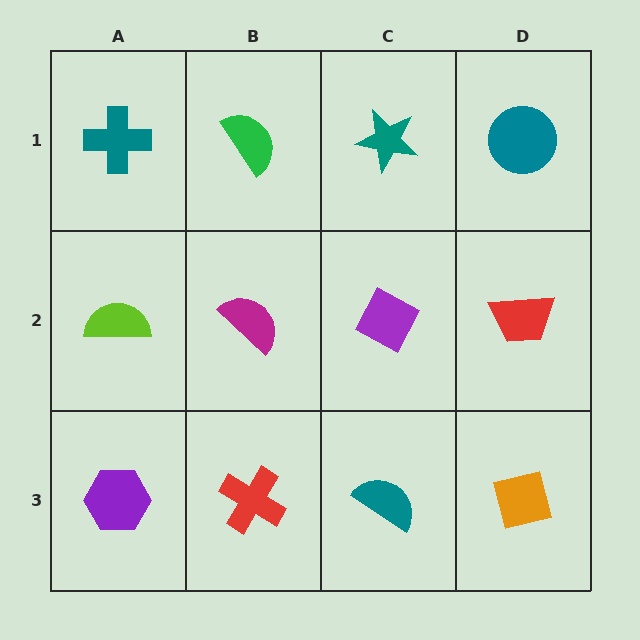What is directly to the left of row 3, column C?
A red cross.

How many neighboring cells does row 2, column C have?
4.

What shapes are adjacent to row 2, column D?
A teal circle (row 1, column D), an orange square (row 3, column D), a purple diamond (row 2, column C).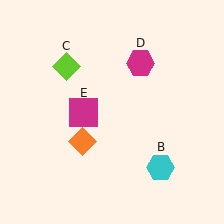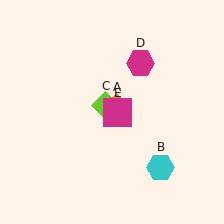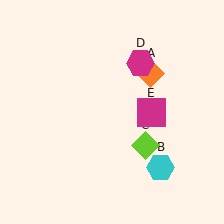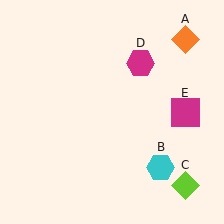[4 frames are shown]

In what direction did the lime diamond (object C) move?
The lime diamond (object C) moved down and to the right.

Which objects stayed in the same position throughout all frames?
Cyan hexagon (object B) and magenta hexagon (object D) remained stationary.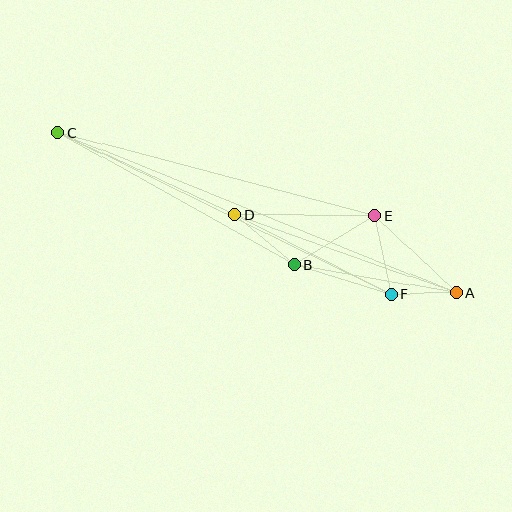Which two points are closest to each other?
Points A and F are closest to each other.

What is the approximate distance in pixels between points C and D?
The distance between C and D is approximately 195 pixels.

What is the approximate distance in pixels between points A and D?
The distance between A and D is approximately 235 pixels.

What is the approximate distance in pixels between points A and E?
The distance between A and E is approximately 113 pixels.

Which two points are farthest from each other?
Points A and C are farthest from each other.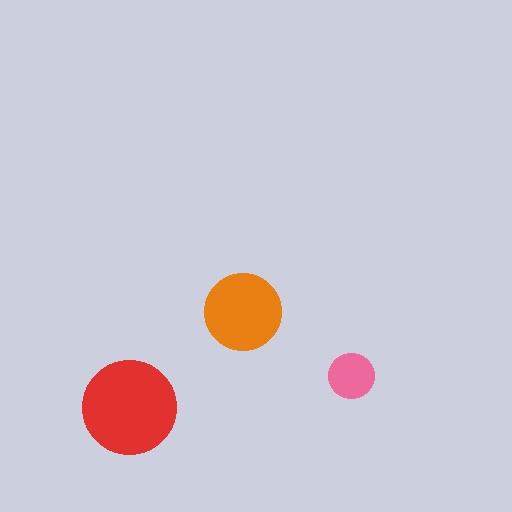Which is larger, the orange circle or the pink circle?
The orange one.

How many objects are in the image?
There are 3 objects in the image.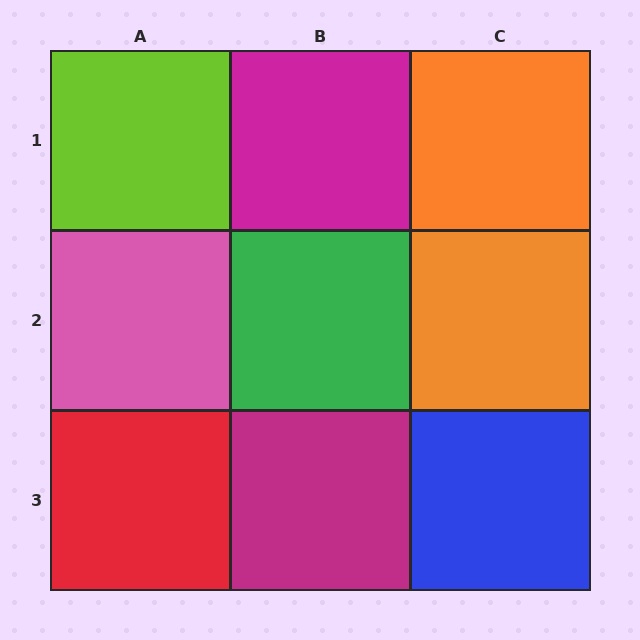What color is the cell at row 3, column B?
Magenta.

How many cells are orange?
2 cells are orange.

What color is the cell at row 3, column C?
Blue.